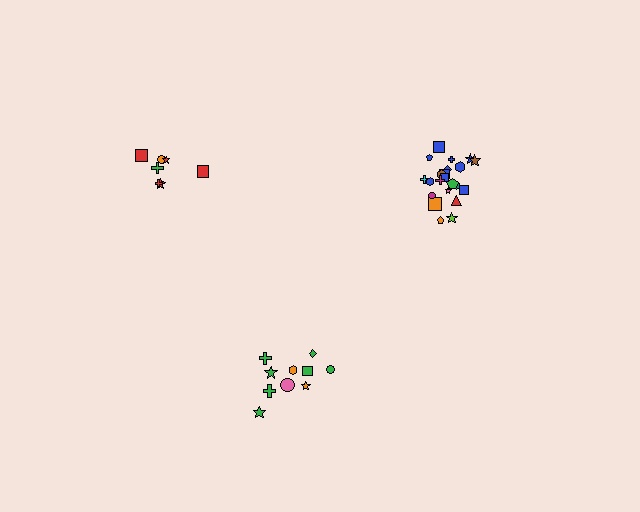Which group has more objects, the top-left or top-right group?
The top-right group.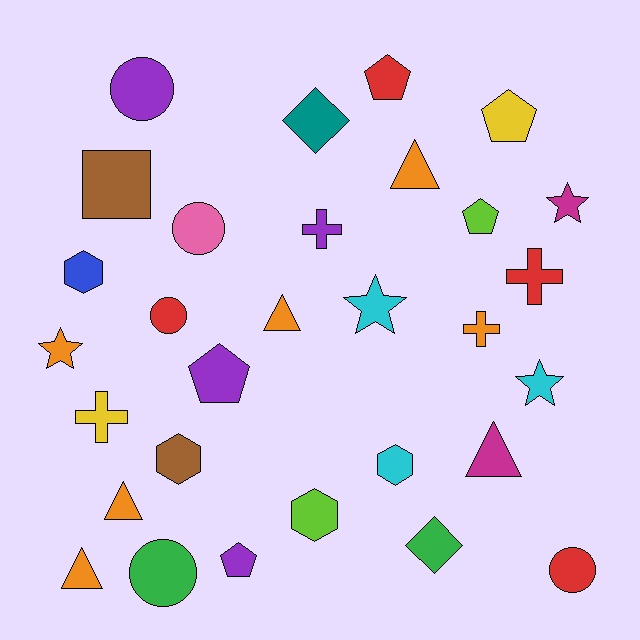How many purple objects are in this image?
There are 4 purple objects.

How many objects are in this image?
There are 30 objects.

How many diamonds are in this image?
There are 2 diamonds.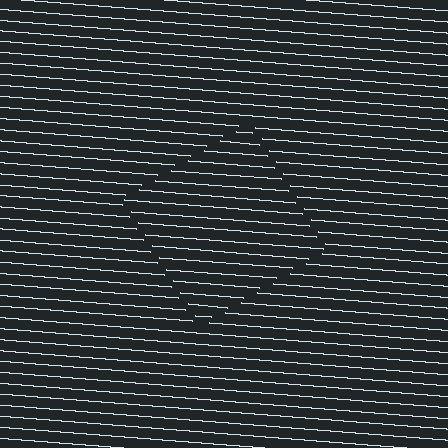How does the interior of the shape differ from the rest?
The interior of the shape contains the same grating, shifted by half a period — the contour is defined by the phase discontinuity where line-ends from the inner and outer gratings abut.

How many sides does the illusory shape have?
4 sides — the line-ends trace a square.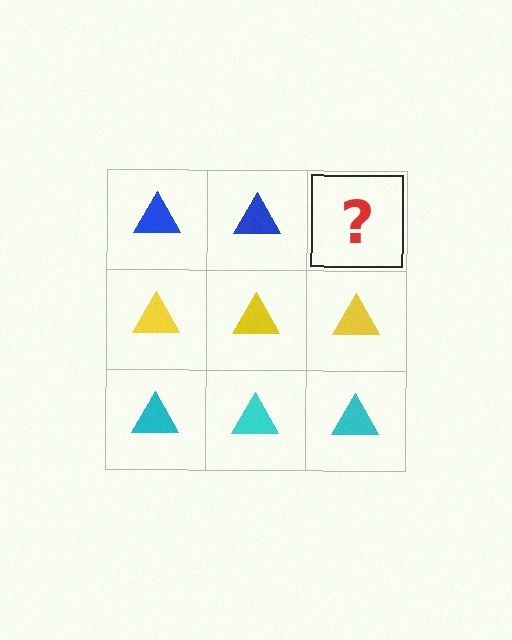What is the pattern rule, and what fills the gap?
The rule is that each row has a consistent color. The gap should be filled with a blue triangle.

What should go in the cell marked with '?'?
The missing cell should contain a blue triangle.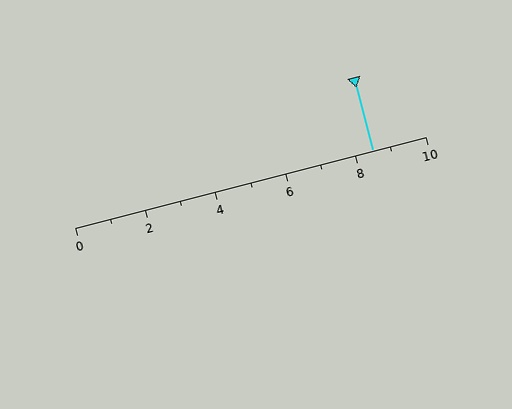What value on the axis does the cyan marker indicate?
The marker indicates approximately 8.5.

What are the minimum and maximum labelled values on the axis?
The axis runs from 0 to 10.